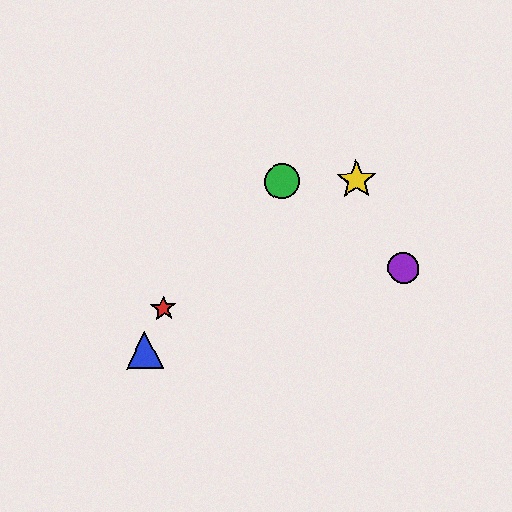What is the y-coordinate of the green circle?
The green circle is at y≈182.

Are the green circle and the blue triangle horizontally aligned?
No, the green circle is at y≈182 and the blue triangle is at y≈350.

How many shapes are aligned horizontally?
2 shapes (the green circle, the yellow star) are aligned horizontally.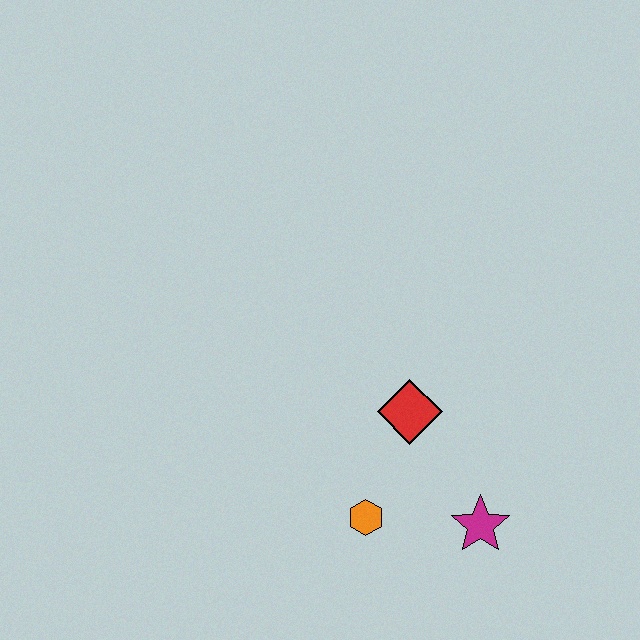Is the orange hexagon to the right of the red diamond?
No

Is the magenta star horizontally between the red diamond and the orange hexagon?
No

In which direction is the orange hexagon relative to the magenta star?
The orange hexagon is to the left of the magenta star.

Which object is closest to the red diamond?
The orange hexagon is closest to the red diamond.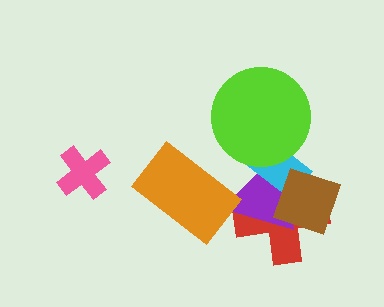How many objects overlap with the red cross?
3 objects overlap with the red cross.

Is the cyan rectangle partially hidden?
Yes, it is partially covered by another shape.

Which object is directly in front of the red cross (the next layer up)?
The purple triangle is directly in front of the red cross.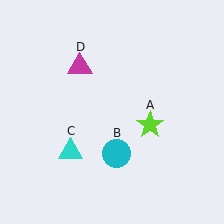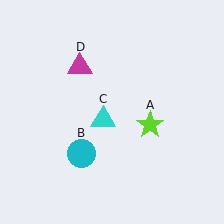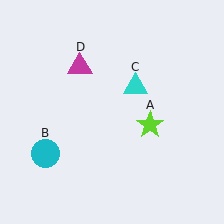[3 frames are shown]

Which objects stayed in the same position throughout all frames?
Lime star (object A) and magenta triangle (object D) remained stationary.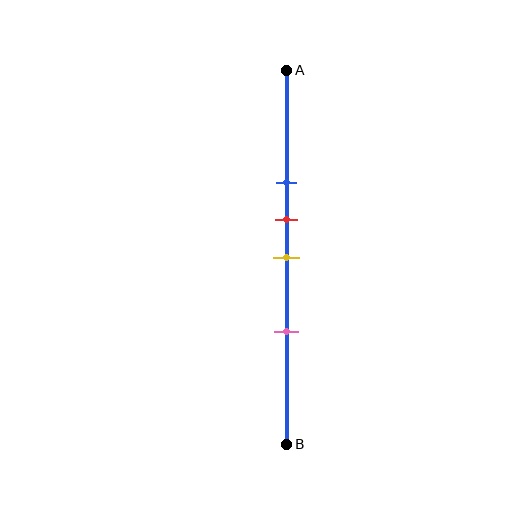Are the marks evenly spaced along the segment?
No, the marks are not evenly spaced.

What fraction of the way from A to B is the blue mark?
The blue mark is approximately 30% (0.3) of the way from A to B.